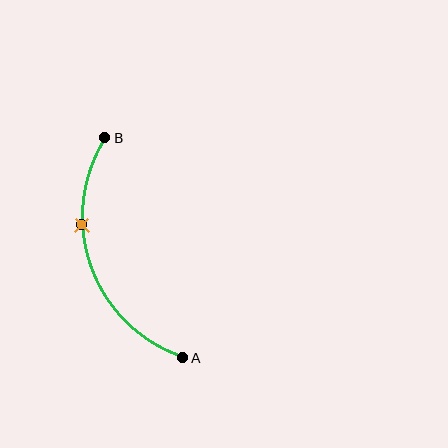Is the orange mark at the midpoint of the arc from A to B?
No. The orange mark lies on the arc but is closer to endpoint B. The arc midpoint would be at the point on the curve equidistant along the arc from both A and B.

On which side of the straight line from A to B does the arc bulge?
The arc bulges to the left of the straight line connecting A and B.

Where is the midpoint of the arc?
The arc midpoint is the point on the curve farthest from the straight line joining A and B. It sits to the left of that line.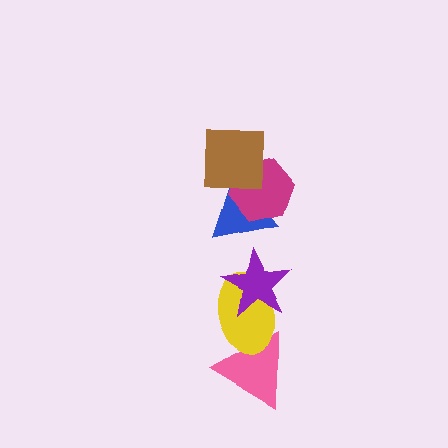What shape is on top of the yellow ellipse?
The purple star is on top of the yellow ellipse.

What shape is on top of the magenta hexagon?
The brown square is on top of the magenta hexagon.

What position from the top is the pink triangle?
The pink triangle is 6th from the top.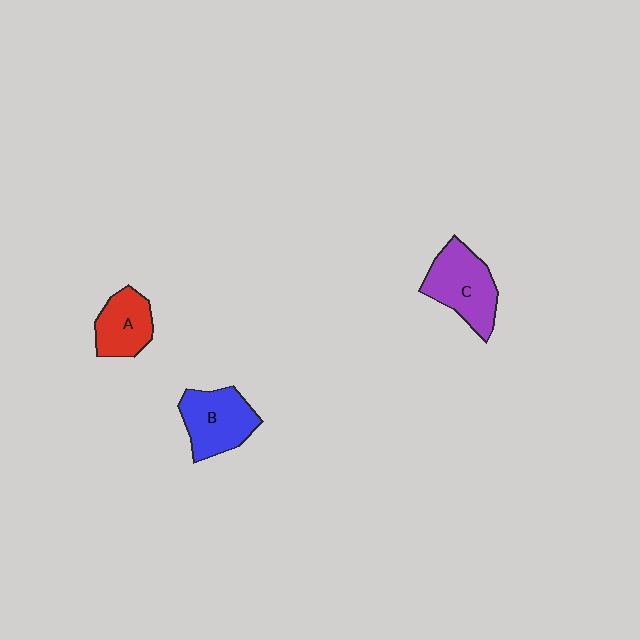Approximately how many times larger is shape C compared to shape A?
Approximately 1.4 times.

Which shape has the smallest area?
Shape A (red).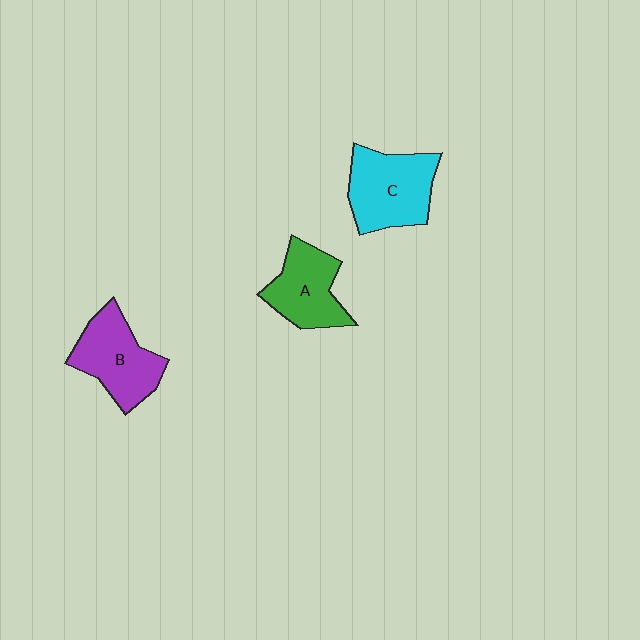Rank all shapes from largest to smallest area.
From largest to smallest: C (cyan), B (purple), A (green).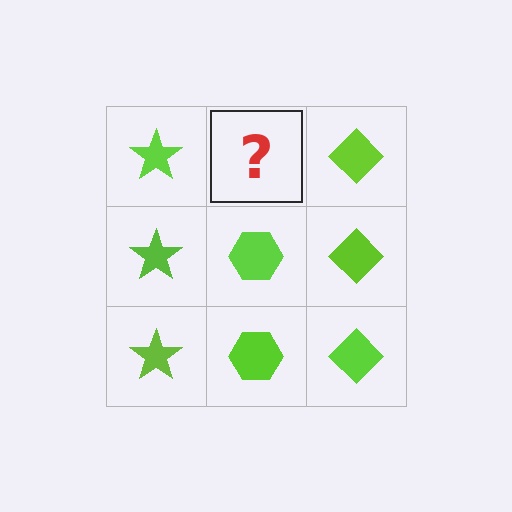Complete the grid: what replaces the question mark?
The question mark should be replaced with a lime hexagon.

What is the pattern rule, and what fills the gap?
The rule is that each column has a consistent shape. The gap should be filled with a lime hexagon.